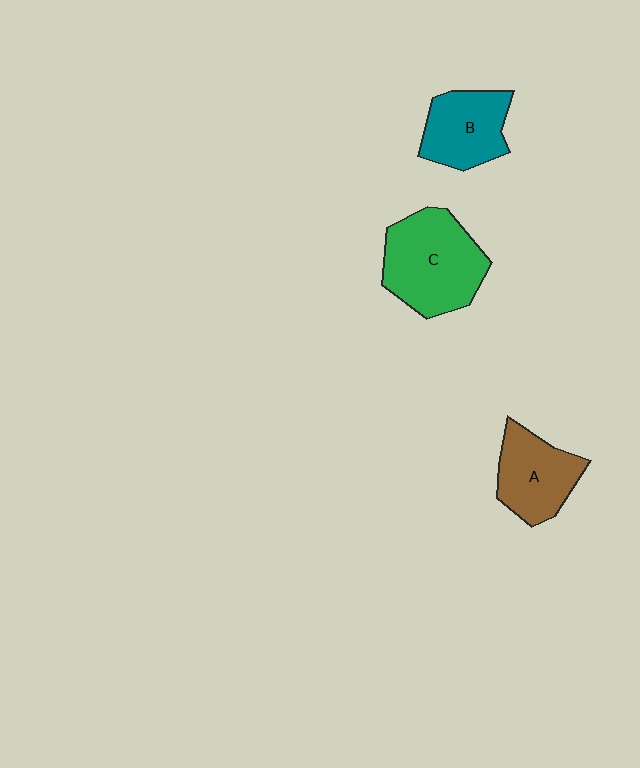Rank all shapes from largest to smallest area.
From largest to smallest: C (green), A (brown), B (teal).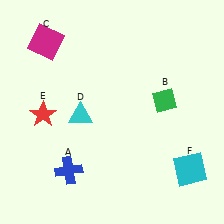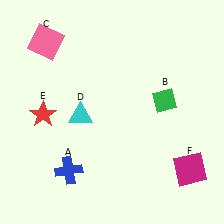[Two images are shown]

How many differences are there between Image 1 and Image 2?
There are 2 differences between the two images.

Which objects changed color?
C changed from magenta to pink. F changed from cyan to magenta.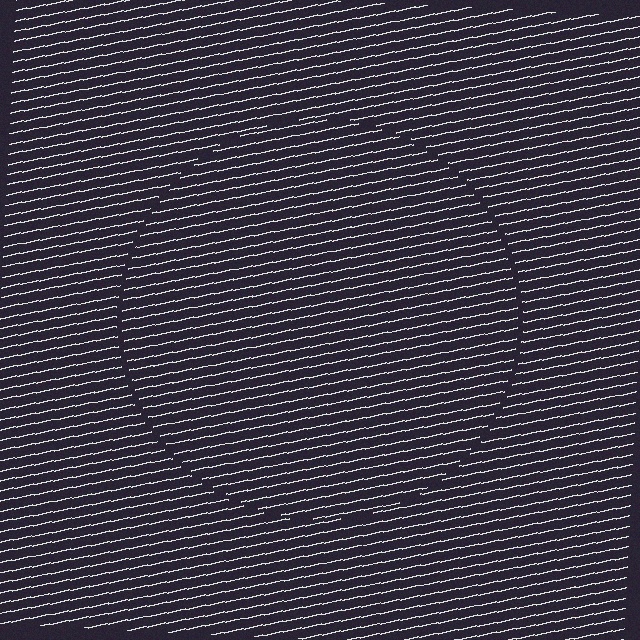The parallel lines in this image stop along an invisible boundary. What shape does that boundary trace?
An illusory circle. The interior of the shape contains the same grating, shifted by half a period — the contour is defined by the phase discontinuity where line-ends from the inner and outer gratings abut.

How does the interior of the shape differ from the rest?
The interior of the shape contains the same grating, shifted by half a period — the contour is defined by the phase discontinuity where line-ends from the inner and outer gratings abut.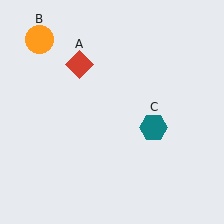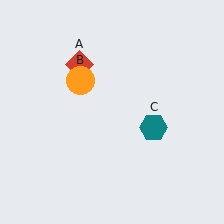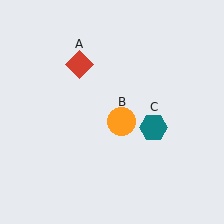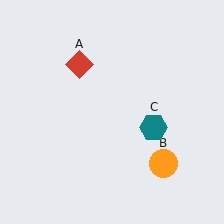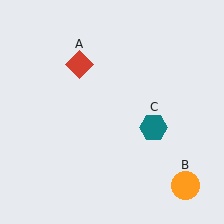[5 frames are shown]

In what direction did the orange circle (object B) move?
The orange circle (object B) moved down and to the right.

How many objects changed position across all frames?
1 object changed position: orange circle (object B).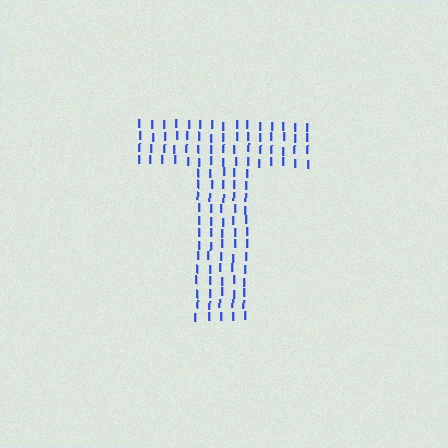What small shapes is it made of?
It is made of small letter I's.